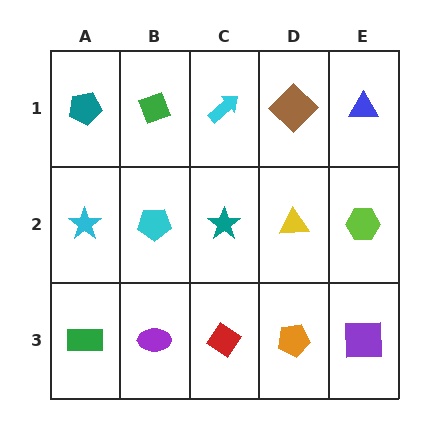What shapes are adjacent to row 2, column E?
A blue triangle (row 1, column E), a purple square (row 3, column E), a yellow triangle (row 2, column D).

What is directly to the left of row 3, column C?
A purple ellipse.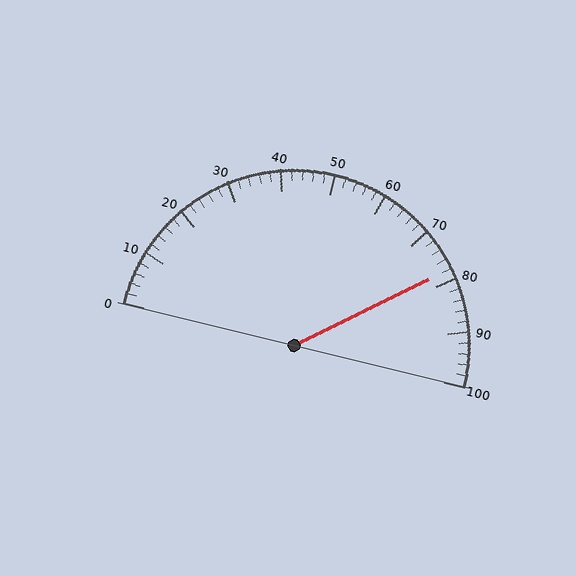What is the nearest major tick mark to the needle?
The nearest major tick mark is 80.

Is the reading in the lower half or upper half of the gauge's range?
The reading is in the upper half of the range (0 to 100).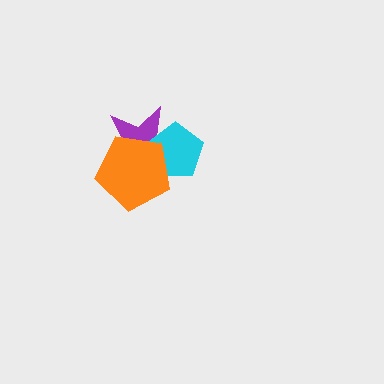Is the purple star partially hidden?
Yes, it is partially covered by another shape.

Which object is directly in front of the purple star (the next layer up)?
The cyan pentagon is directly in front of the purple star.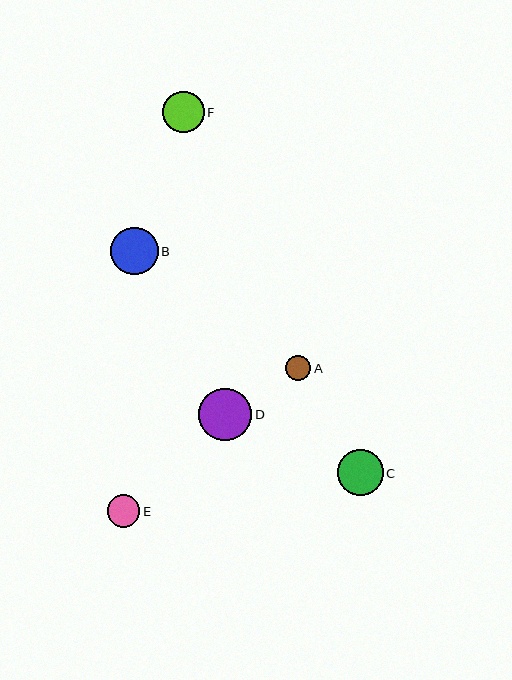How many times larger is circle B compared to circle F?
Circle B is approximately 1.1 times the size of circle F.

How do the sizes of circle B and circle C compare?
Circle B and circle C are approximately the same size.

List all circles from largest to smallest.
From largest to smallest: D, B, C, F, E, A.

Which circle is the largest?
Circle D is the largest with a size of approximately 53 pixels.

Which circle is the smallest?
Circle A is the smallest with a size of approximately 25 pixels.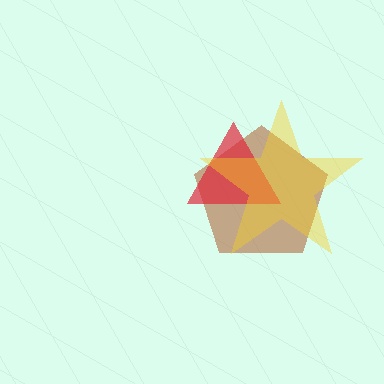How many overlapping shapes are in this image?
There are 3 overlapping shapes in the image.